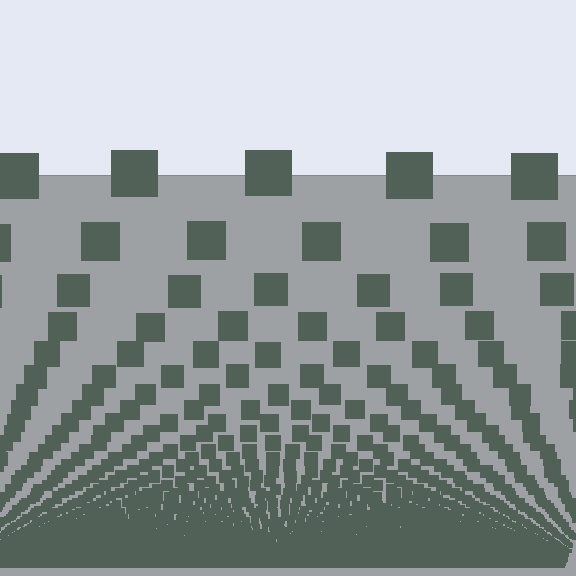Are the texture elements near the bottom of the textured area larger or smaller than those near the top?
Smaller. The gradient is inverted — elements near the bottom are smaller and denser.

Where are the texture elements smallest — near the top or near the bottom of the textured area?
Near the bottom.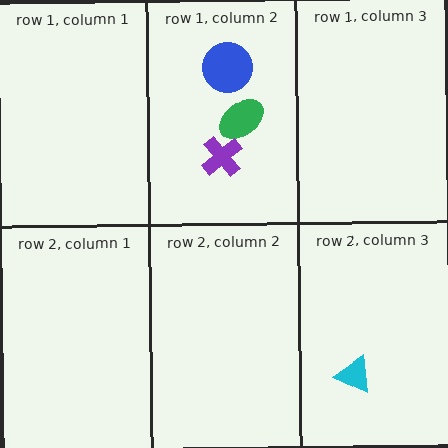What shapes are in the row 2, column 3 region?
The cyan triangle.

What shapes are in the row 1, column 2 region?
The green ellipse, the purple cross, the blue circle.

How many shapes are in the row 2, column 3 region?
1.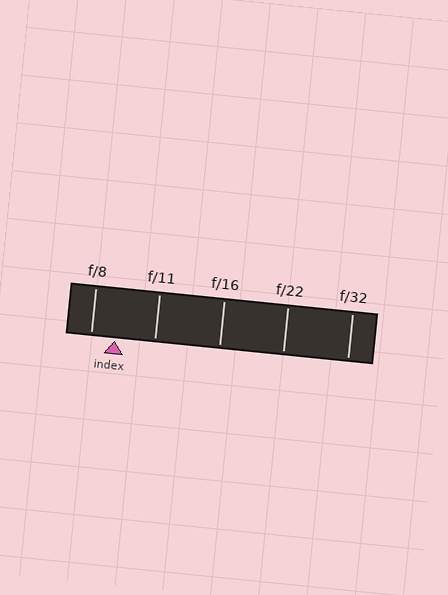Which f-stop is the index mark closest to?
The index mark is closest to f/8.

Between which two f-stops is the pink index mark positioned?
The index mark is between f/8 and f/11.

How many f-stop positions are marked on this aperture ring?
There are 5 f-stop positions marked.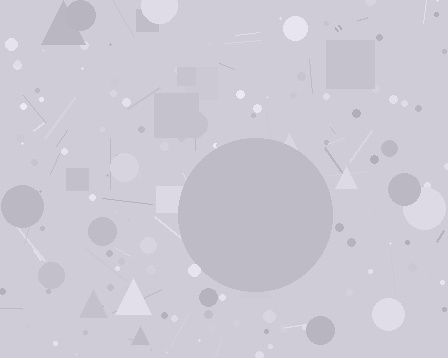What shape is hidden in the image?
A circle is hidden in the image.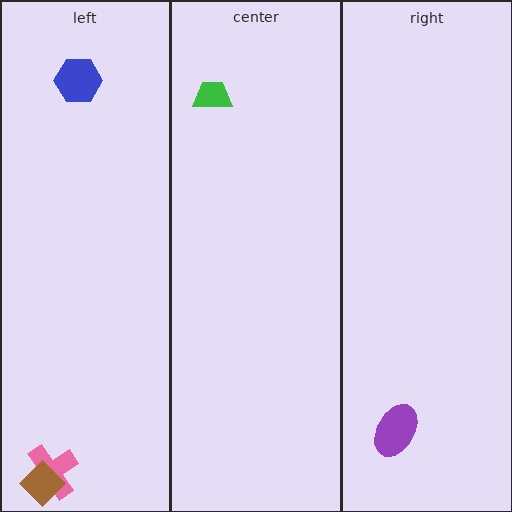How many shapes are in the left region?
3.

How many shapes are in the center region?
1.